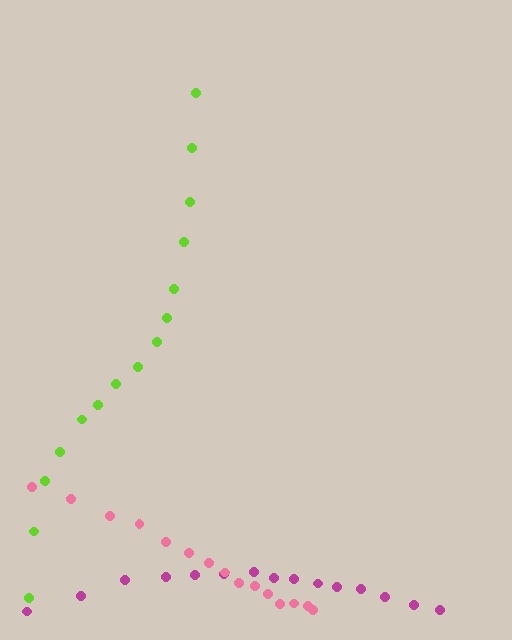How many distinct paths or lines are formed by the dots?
There are 3 distinct paths.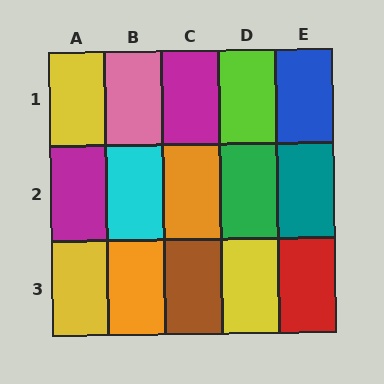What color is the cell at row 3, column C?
Brown.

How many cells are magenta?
2 cells are magenta.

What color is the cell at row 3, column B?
Orange.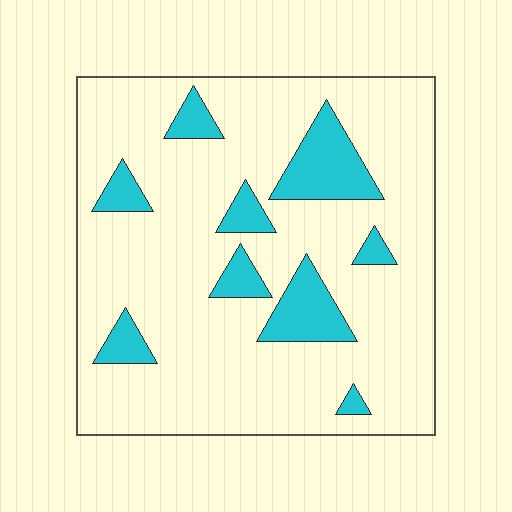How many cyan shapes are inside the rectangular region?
9.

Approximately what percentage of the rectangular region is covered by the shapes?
Approximately 15%.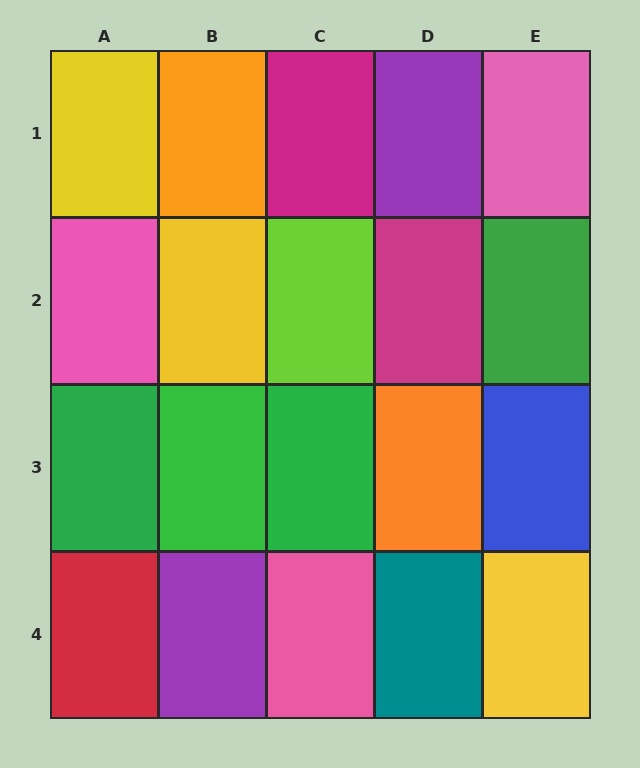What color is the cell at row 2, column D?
Magenta.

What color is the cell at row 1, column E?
Pink.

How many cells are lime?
1 cell is lime.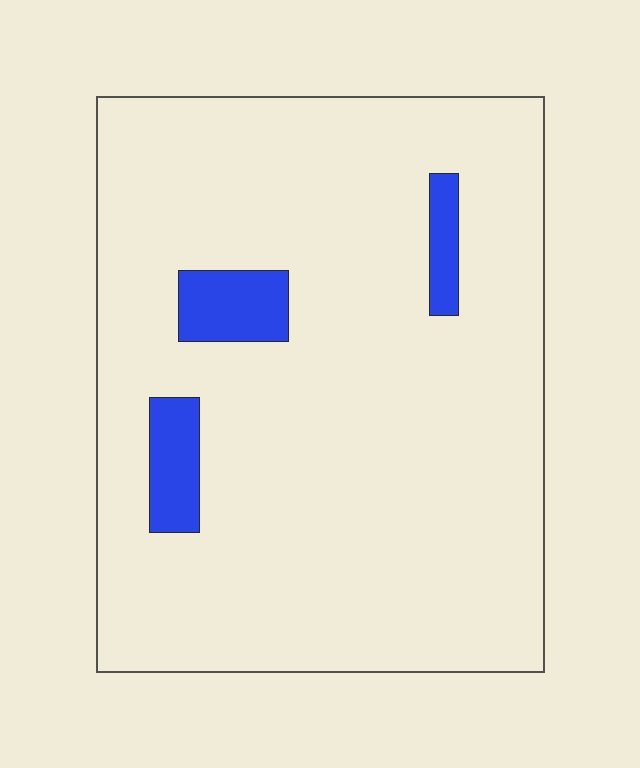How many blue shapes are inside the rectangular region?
3.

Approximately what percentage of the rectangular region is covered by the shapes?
Approximately 5%.